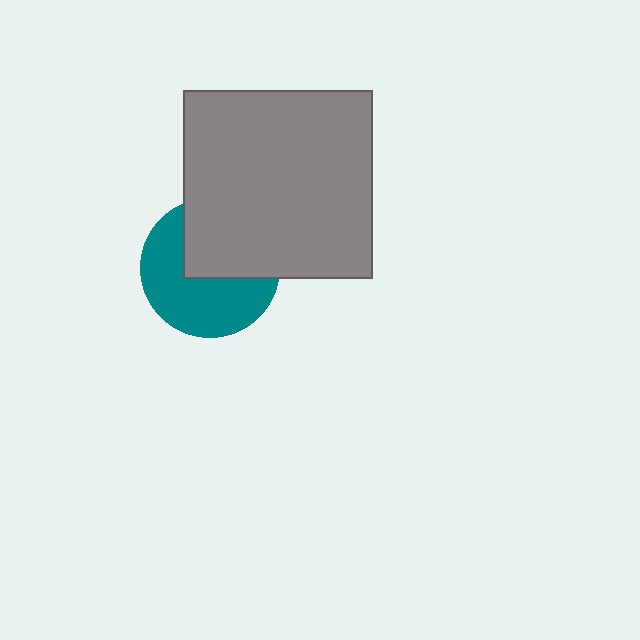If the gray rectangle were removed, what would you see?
You would see the complete teal circle.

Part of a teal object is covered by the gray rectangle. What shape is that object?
It is a circle.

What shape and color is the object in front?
The object in front is a gray rectangle.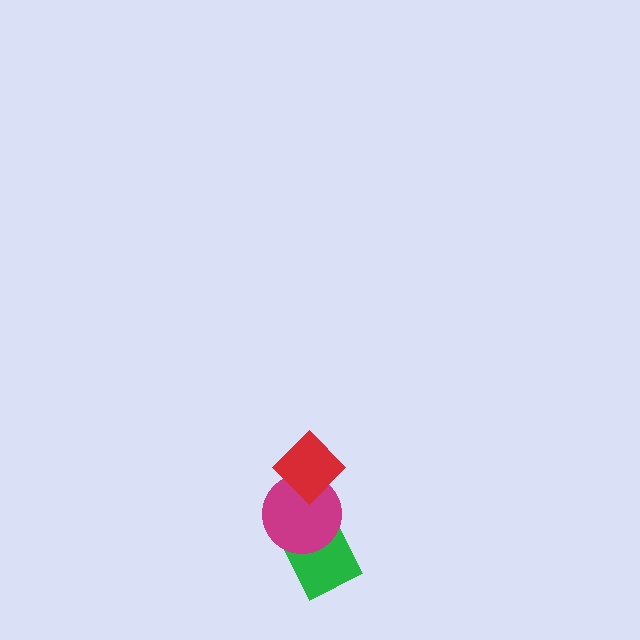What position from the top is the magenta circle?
The magenta circle is 2nd from the top.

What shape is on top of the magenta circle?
The red diamond is on top of the magenta circle.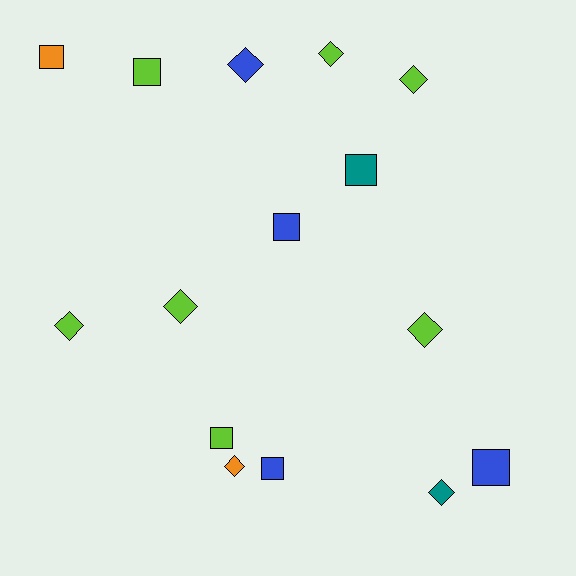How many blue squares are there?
There are 3 blue squares.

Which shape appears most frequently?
Diamond, with 8 objects.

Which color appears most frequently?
Lime, with 7 objects.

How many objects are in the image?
There are 15 objects.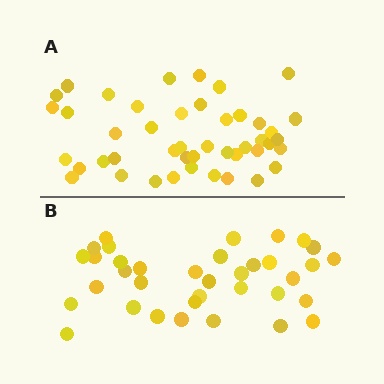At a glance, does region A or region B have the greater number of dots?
Region A (the top region) has more dots.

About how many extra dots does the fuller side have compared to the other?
Region A has roughly 8 or so more dots than region B.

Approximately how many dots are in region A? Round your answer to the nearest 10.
About 40 dots. (The exact count is 45, which rounds to 40.)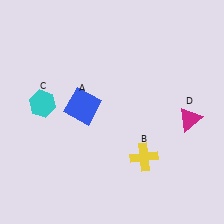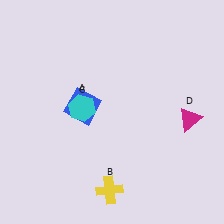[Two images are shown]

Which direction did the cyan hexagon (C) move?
The cyan hexagon (C) moved right.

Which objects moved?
The objects that moved are: the yellow cross (B), the cyan hexagon (C).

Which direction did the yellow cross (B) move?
The yellow cross (B) moved left.